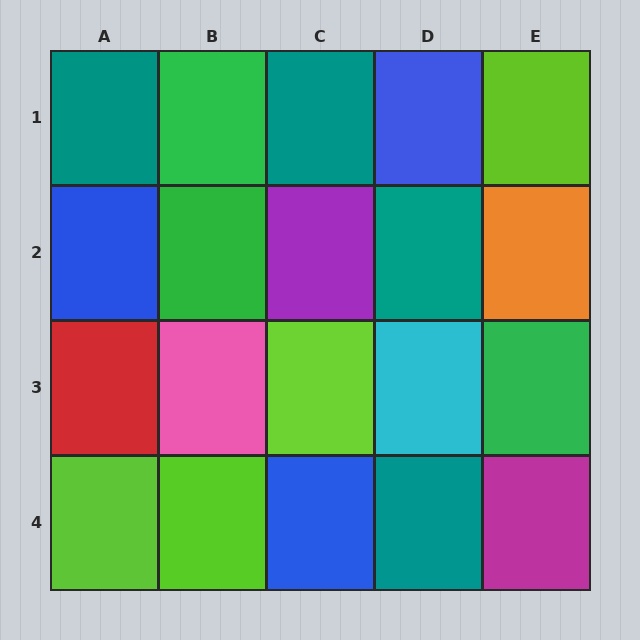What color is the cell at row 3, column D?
Cyan.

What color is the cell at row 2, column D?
Teal.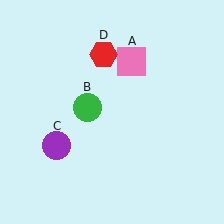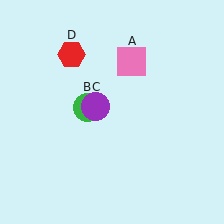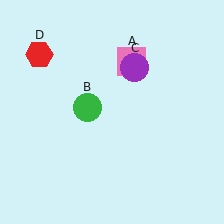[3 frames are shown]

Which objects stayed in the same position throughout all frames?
Pink square (object A) and green circle (object B) remained stationary.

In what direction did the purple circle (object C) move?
The purple circle (object C) moved up and to the right.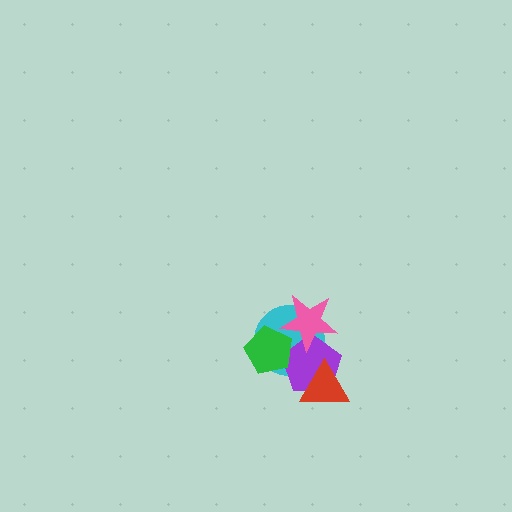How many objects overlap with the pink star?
3 objects overlap with the pink star.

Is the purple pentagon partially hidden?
Yes, it is partially covered by another shape.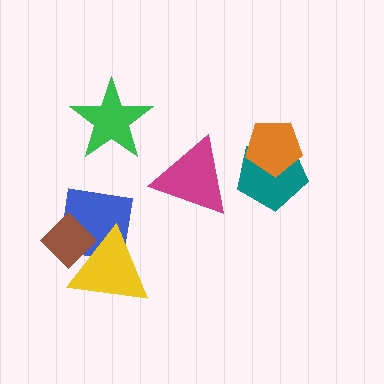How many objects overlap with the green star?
0 objects overlap with the green star.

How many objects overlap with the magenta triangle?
0 objects overlap with the magenta triangle.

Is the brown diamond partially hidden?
Yes, it is partially covered by another shape.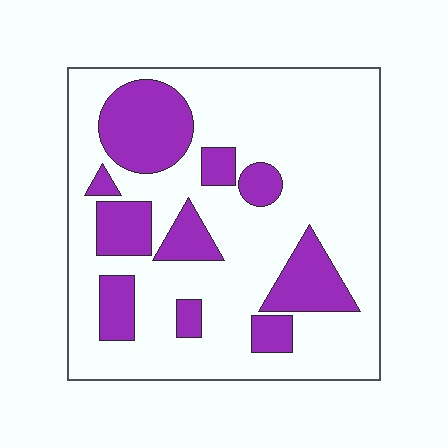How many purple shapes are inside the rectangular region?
10.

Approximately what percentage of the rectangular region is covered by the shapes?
Approximately 25%.